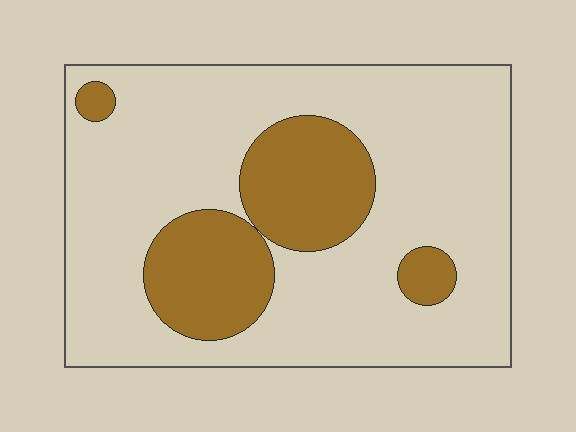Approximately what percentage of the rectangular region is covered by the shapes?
Approximately 25%.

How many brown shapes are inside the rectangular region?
4.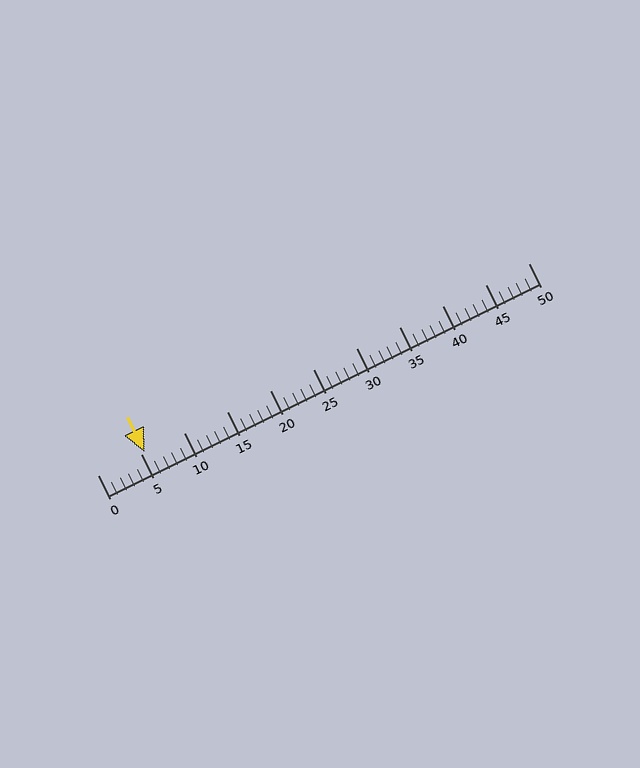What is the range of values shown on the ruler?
The ruler shows values from 0 to 50.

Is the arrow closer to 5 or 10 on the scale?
The arrow is closer to 5.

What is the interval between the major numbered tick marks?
The major tick marks are spaced 5 units apart.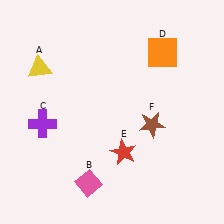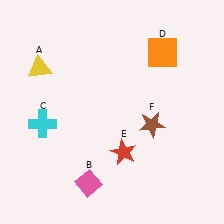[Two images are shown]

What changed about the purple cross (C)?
In Image 1, C is purple. In Image 2, it changed to cyan.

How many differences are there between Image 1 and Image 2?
There is 1 difference between the two images.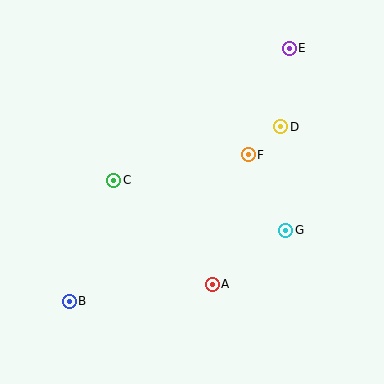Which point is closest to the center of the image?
Point F at (248, 155) is closest to the center.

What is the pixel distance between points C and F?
The distance between C and F is 137 pixels.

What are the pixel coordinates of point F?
Point F is at (248, 155).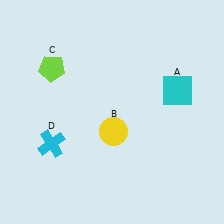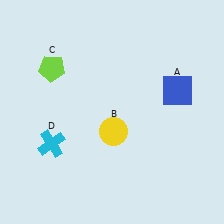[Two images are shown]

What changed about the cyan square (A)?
In Image 1, A is cyan. In Image 2, it changed to blue.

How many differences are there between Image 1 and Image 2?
There is 1 difference between the two images.